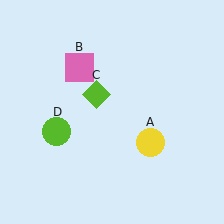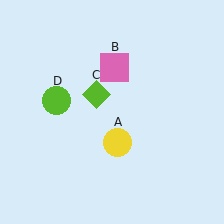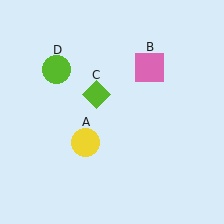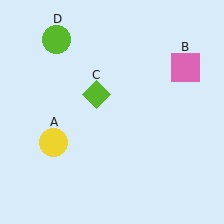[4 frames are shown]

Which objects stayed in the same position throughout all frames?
Lime diamond (object C) remained stationary.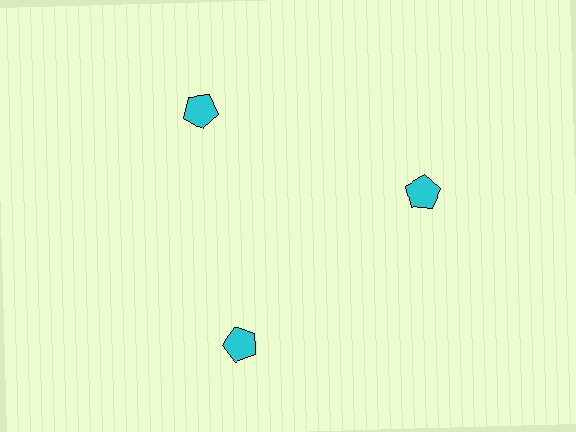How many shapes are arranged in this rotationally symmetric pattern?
There are 3 shapes, arranged in 3 groups of 1.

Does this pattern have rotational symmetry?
Yes, this pattern has 3-fold rotational symmetry. It looks the same after rotating 120 degrees around the center.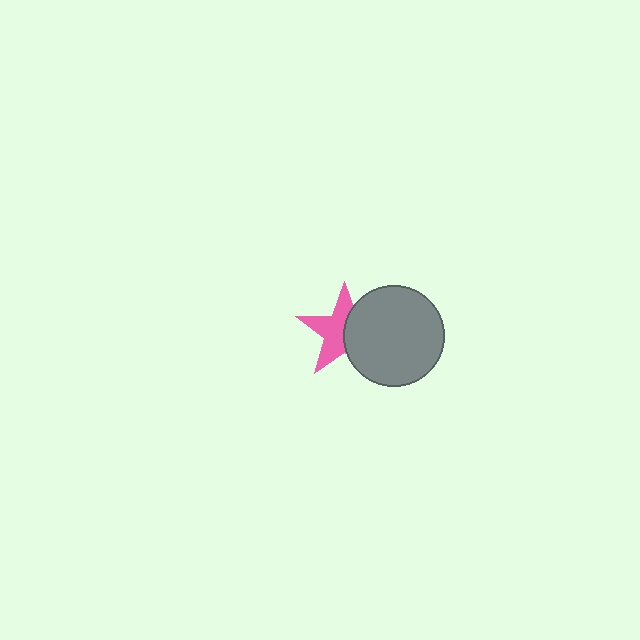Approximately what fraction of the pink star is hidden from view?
Roughly 44% of the pink star is hidden behind the gray circle.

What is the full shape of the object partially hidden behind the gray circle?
The partially hidden object is a pink star.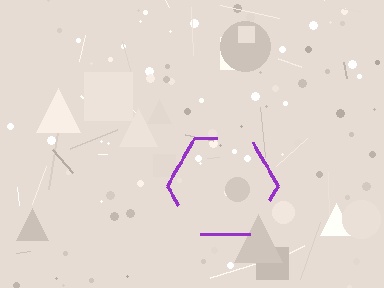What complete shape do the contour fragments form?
The contour fragments form a hexagon.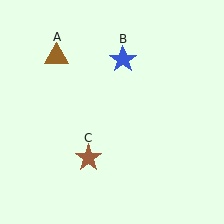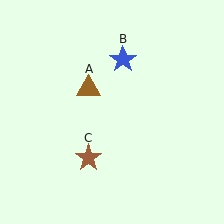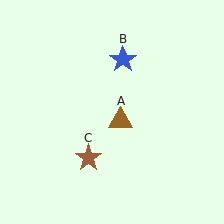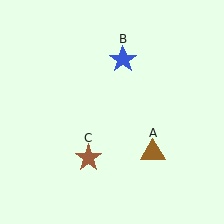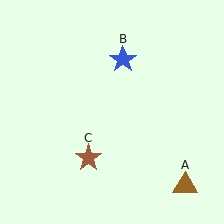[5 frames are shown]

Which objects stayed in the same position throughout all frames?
Blue star (object B) and brown star (object C) remained stationary.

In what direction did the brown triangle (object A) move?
The brown triangle (object A) moved down and to the right.